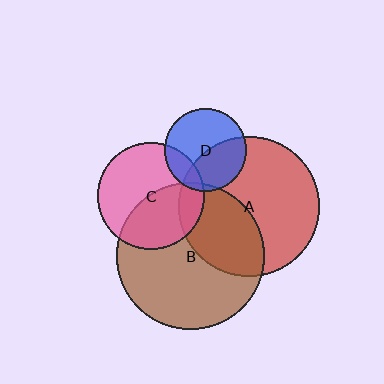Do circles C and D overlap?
Yes.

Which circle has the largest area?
Circle B (brown).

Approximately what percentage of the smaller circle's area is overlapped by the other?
Approximately 20%.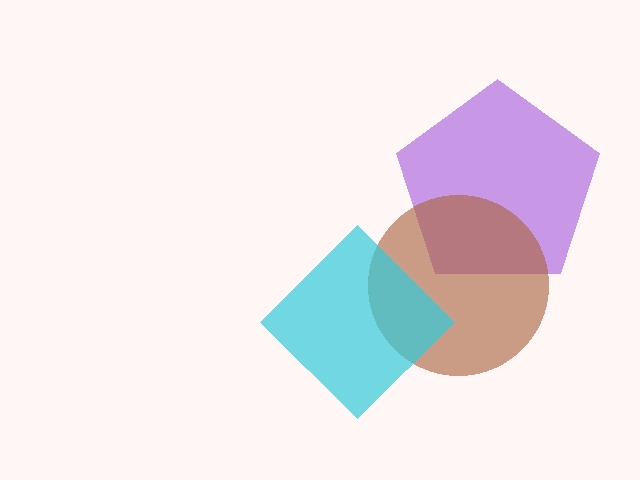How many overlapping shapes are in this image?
There are 3 overlapping shapes in the image.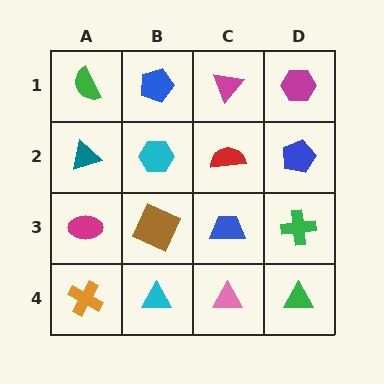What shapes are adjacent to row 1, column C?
A red semicircle (row 2, column C), a blue pentagon (row 1, column B), a magenta hexagon (row 1, column D).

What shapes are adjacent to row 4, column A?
A magenta ellipse (row 3, column A), a cyan triangle (row 4, column B).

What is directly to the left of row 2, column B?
A teal triangle.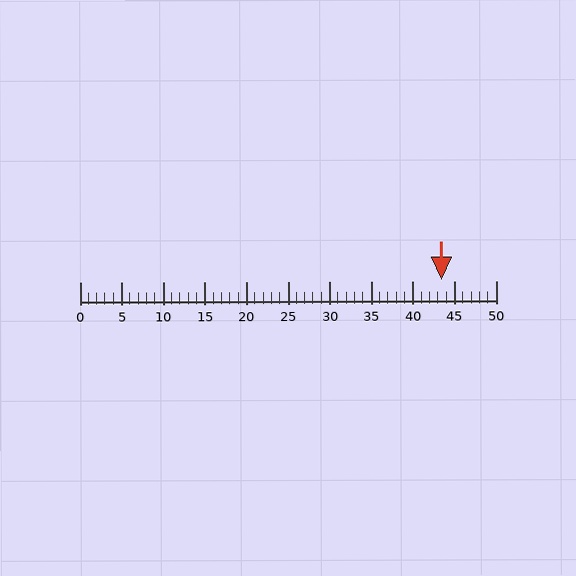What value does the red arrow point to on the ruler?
The red arrow points to approximately 44.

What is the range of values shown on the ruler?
The ruler shows values from 0 to 50.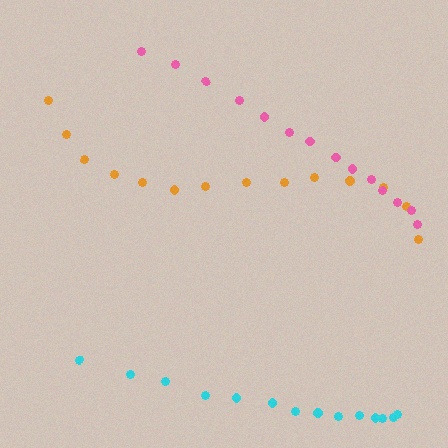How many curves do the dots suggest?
There are 3 distinct paths.